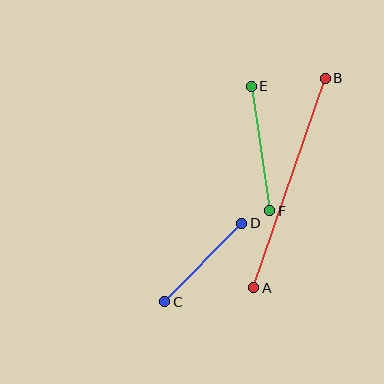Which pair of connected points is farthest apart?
Points A and B are farthest apart.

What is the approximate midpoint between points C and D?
The midpoint is at approximately (203, 263) pixels.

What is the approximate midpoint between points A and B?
The midpoint is at approximately (289, 183) pixels.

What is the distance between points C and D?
The distance is approximately 110 pixels.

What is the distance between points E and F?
The distance is approximately 126 pixels.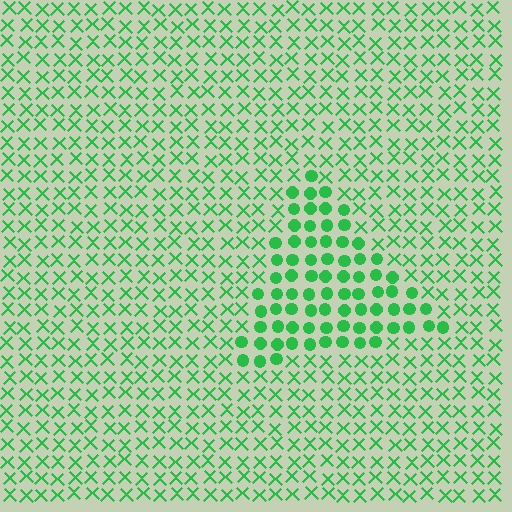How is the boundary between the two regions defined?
The boundary is defined by a change in element shape: circles inside vs. X marks outside. All elements share the same color and spacing.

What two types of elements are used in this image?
The image uses circles inside the triangle region and X marks outside it.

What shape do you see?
I see a triangle.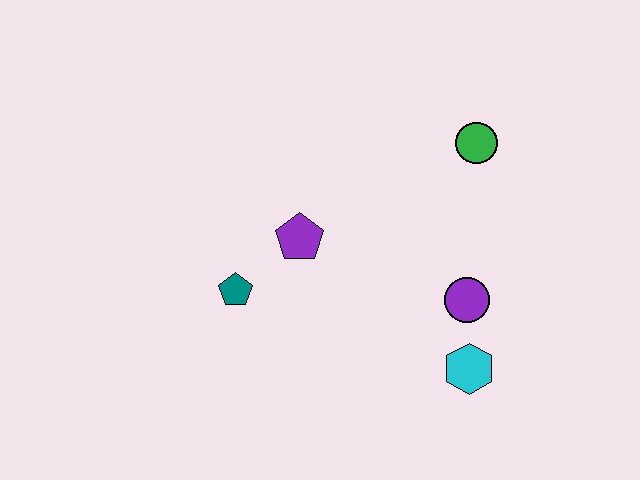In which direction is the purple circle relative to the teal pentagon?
The purple circle is to the right of the teal pentagon.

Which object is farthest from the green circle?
The teal pentagon is farthest from the green circle.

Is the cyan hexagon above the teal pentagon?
No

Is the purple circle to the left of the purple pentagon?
No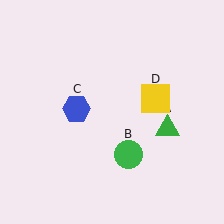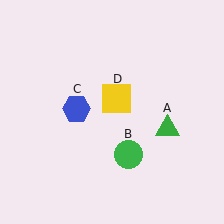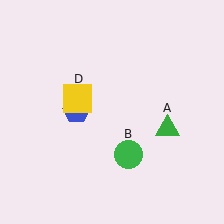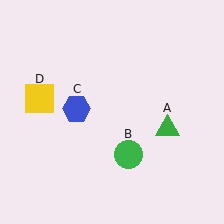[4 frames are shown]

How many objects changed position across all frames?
1 object changed position: yellow square (object D).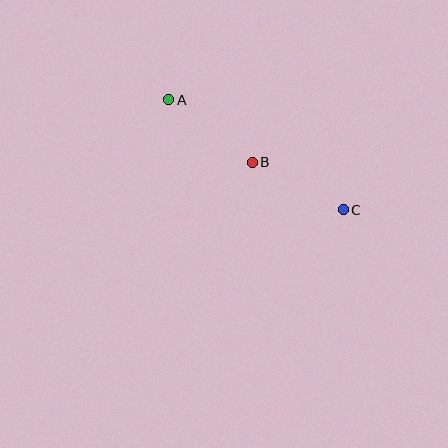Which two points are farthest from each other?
Points A and C are farthest from each other.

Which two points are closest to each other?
Points B and C are closest to each other.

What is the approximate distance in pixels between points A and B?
The distance between A and B is approximately 105 pixels.